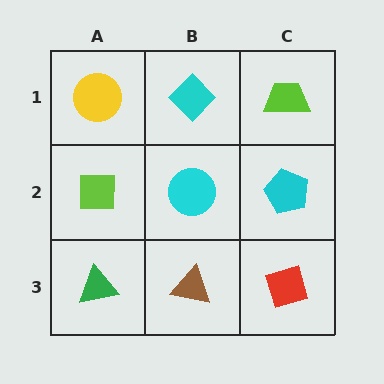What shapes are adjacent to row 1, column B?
A cyan circle (row 2, column B), a yellow circle (row 1, column A), a lime trapezoid (row 1, column C).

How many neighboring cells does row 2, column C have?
3.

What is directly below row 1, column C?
A cyan pentagon.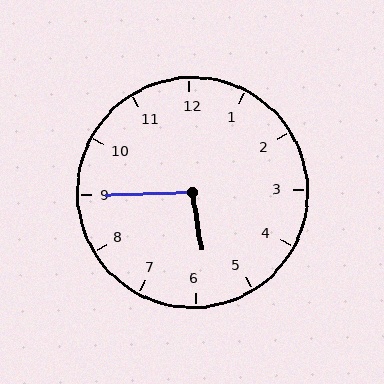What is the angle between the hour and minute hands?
Approximately 98 degrees.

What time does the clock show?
5:45.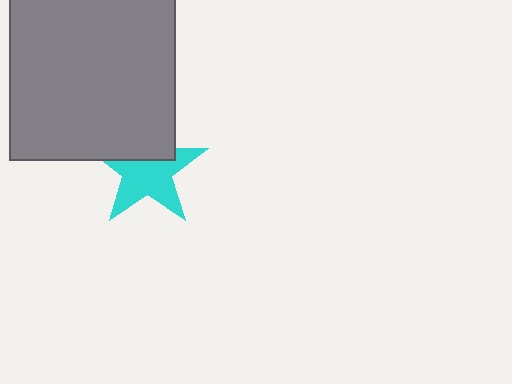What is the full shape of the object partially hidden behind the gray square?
The partially hidden object is a cyan star.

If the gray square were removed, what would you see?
You would see the complete cyan star.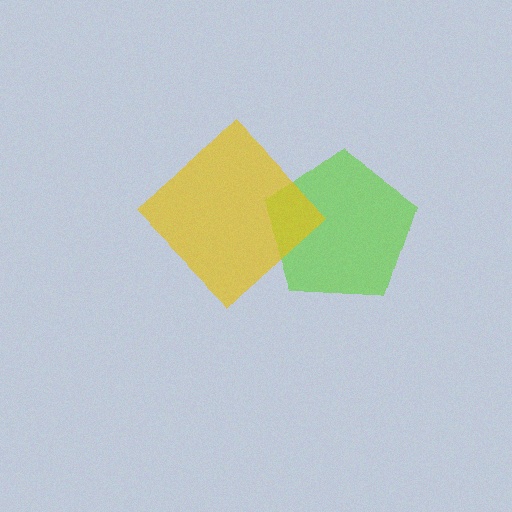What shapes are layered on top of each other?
The layered shapes are: a lime pentagon, a yellow diamond.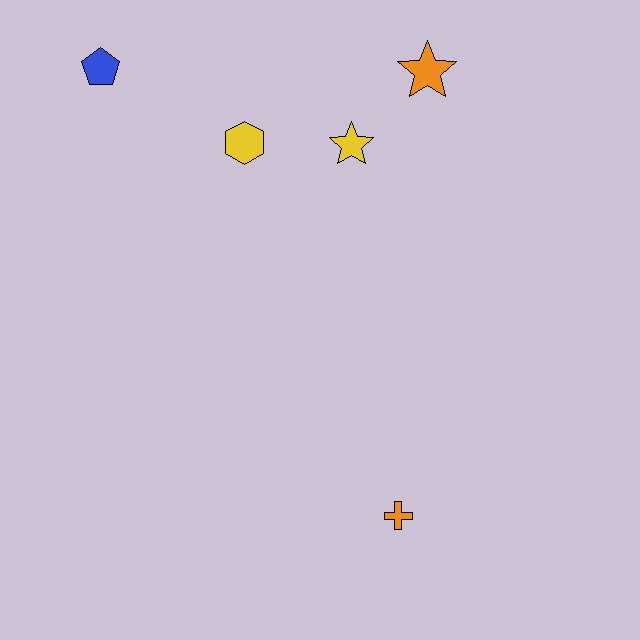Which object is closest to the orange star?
The yellow star is closest to the orange star.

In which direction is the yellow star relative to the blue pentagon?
The yellow star is to the right of the blue pentagon.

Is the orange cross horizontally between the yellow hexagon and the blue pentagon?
No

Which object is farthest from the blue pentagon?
The orange cross is farthest from the blue pentagon.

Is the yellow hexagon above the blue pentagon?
No